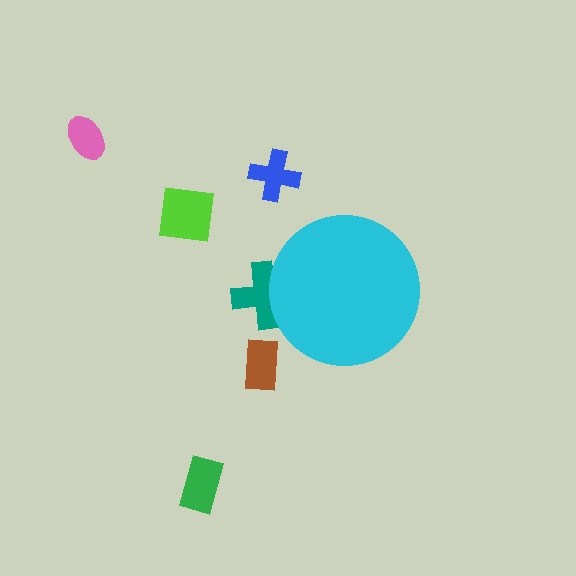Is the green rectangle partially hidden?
No, the green rectangle is fully visible.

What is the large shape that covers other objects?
A cyan circle.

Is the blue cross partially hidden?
No, the blue cross is fully visible.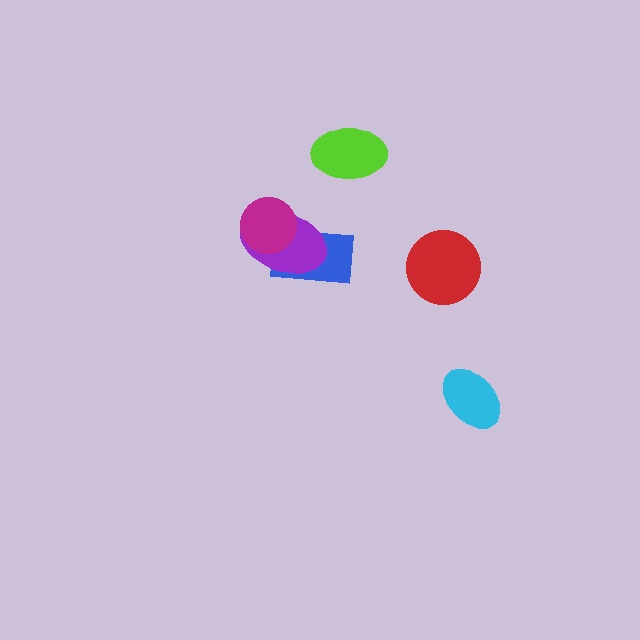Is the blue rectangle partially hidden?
Yes, it is partially covered by another shape.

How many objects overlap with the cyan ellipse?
0 objects overlap with the cyan ellipse.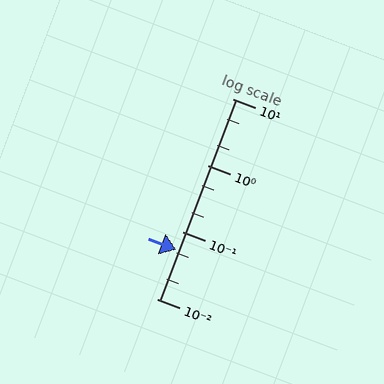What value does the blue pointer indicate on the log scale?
The pointer indicates approximately 0.054.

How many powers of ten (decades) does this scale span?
The scale spans 3 decades, from 0.01 to 10.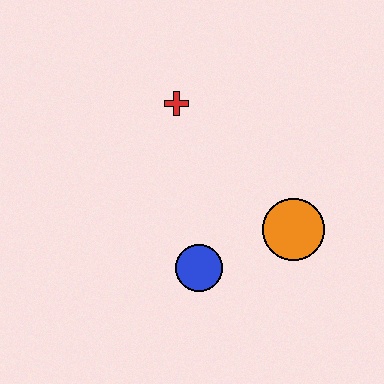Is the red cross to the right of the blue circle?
No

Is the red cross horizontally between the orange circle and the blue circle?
No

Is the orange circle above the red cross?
No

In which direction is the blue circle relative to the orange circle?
The blue circle is to the left of the orange circle.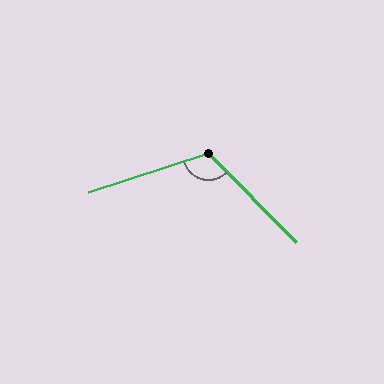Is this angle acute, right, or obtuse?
It is obtuse.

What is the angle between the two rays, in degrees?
Approximately 117 degrees.